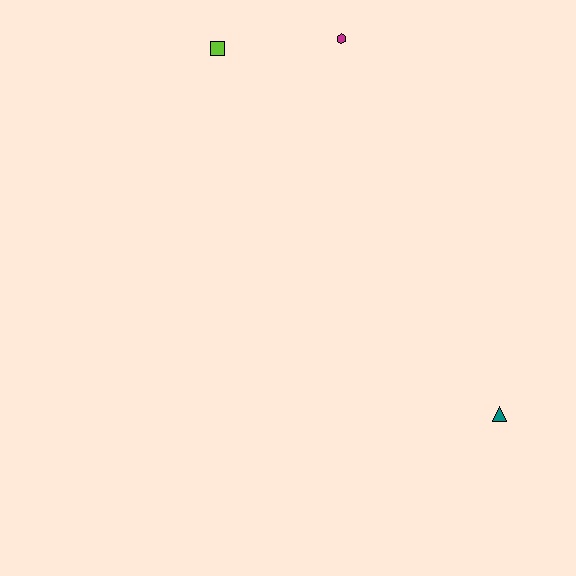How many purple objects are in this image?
There are no purple objects.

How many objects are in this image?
There are 3 objects.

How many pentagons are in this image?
There are no pentagons.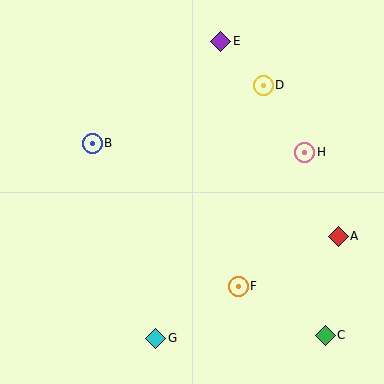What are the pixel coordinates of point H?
Point H is at (305, 152).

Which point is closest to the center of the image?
Point F at (238, 286) is closest to the center.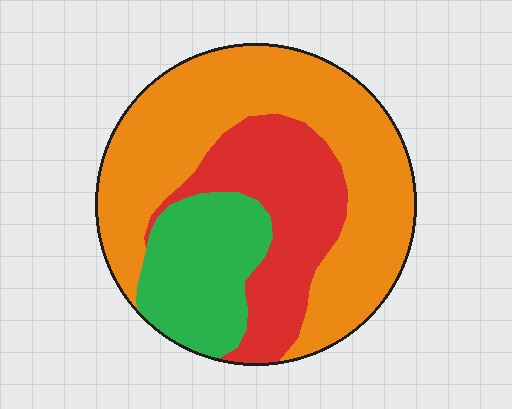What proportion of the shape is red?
Red covers 26% of the shape.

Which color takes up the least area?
Green, at roughly 20%.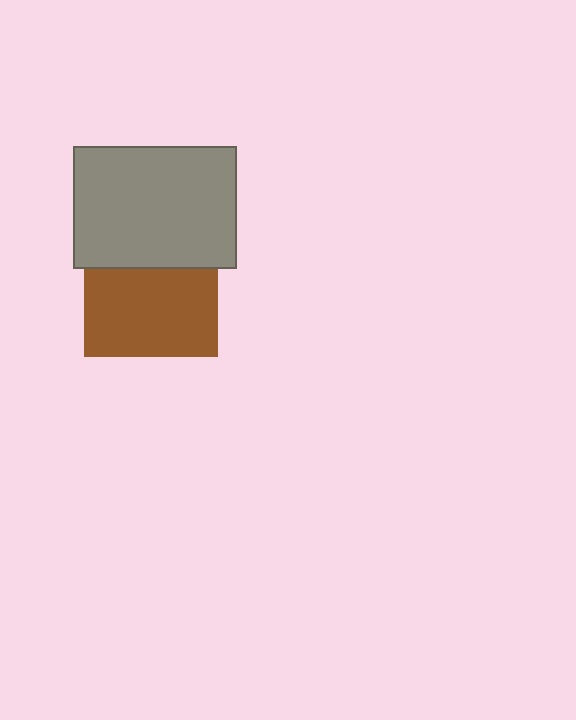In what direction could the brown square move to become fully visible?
The brown square could move down. That would shift it out from behind the gray rectangle entirely.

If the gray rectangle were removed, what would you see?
You would see the complete brown square.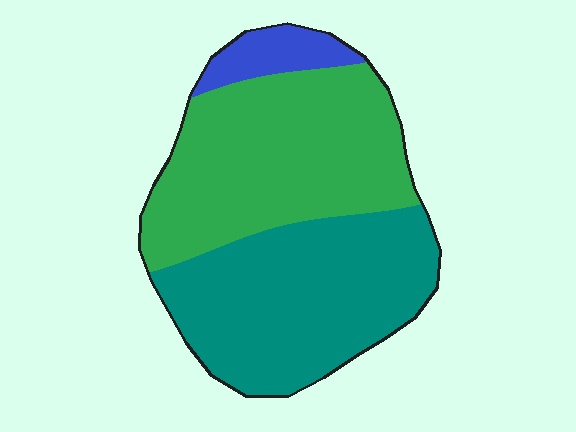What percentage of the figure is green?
Green takes up about one half (1/2) of the figure.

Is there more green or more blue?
Green.